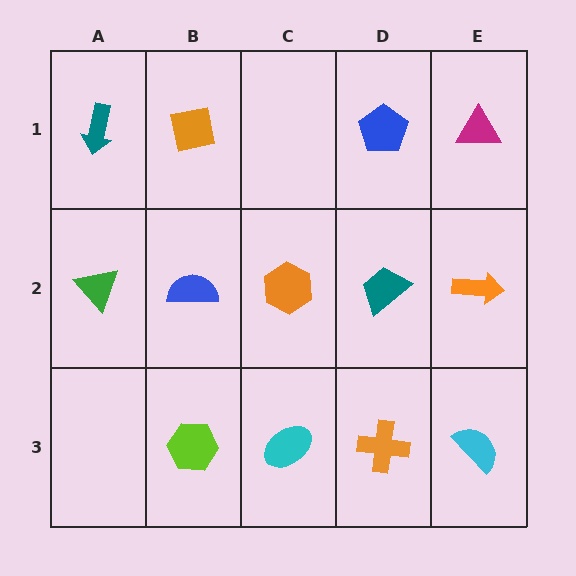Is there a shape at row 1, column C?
No, that cell is empty.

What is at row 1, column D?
A blue pentagon.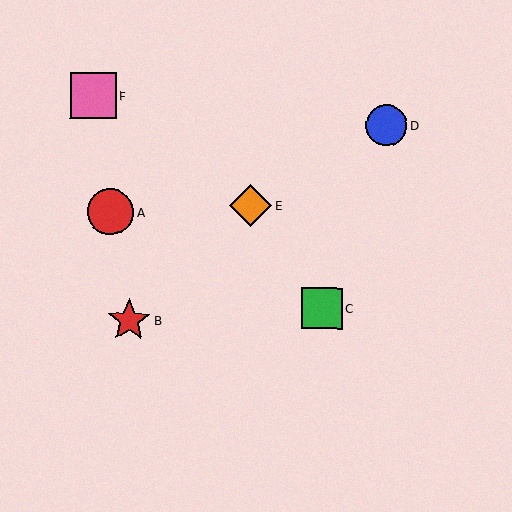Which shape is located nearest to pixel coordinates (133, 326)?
The red star (labeled B) at (129, 320) is nearest to that location.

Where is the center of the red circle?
The center of the red circle is at (110, 212).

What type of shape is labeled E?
Shape E is an orange diamond.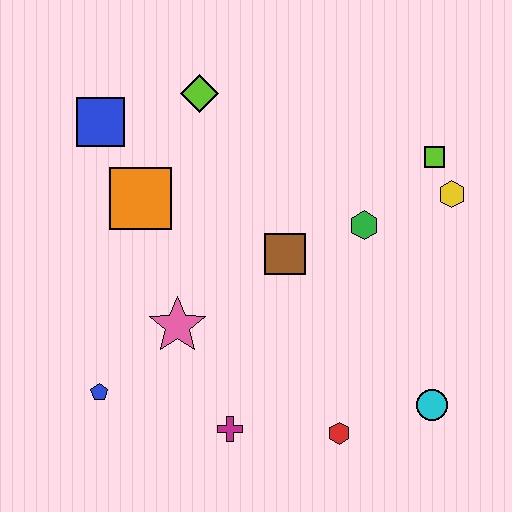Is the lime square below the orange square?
No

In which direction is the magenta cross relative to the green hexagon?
The magenta cross is below the green hexagon.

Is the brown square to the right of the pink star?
Yes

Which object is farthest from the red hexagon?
The blue square is farthest from the red hexagon.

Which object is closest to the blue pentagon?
The pink star is closest to the blue pentagon.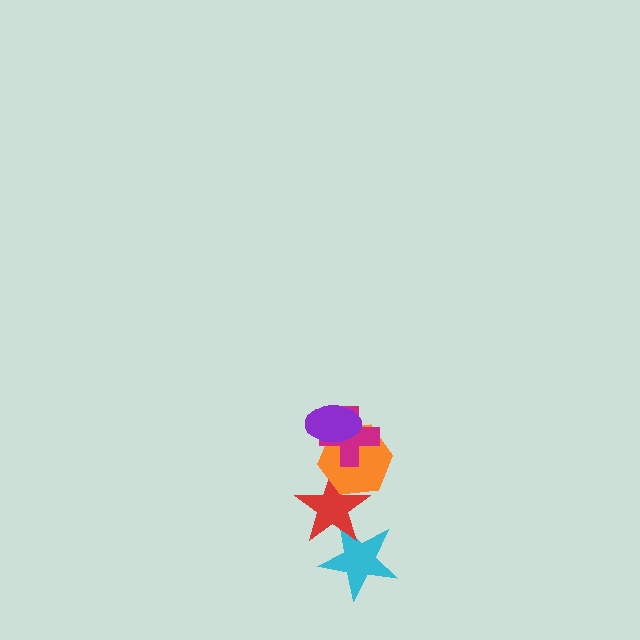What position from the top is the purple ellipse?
The purple ellipse is 1st from the top.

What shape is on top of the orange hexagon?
The magenta cross is on top of the orange hexagon.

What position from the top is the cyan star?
The cyan star is 5th from the top.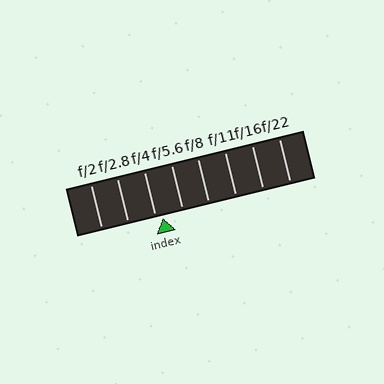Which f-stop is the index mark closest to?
The index mark is closest to f/4.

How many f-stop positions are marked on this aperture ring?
There are 8 f-stop positions marked.